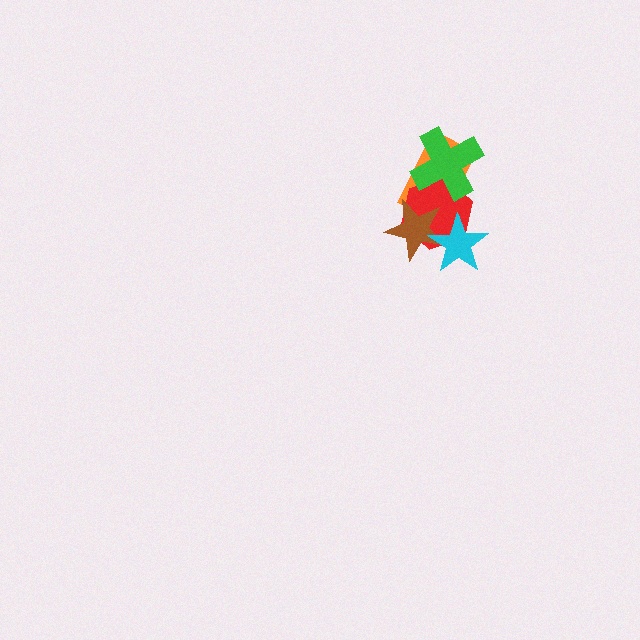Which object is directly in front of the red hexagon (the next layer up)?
The brown star is directly in front of the red hexagon.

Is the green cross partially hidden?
No, no other shape covers it.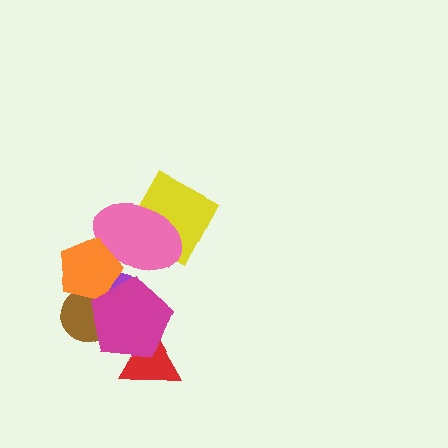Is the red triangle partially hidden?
Yes, it is partially covered by another shape.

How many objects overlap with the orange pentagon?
4 objects overlap with the orange pentagon.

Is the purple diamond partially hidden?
Yes, it is partially covered by another shape.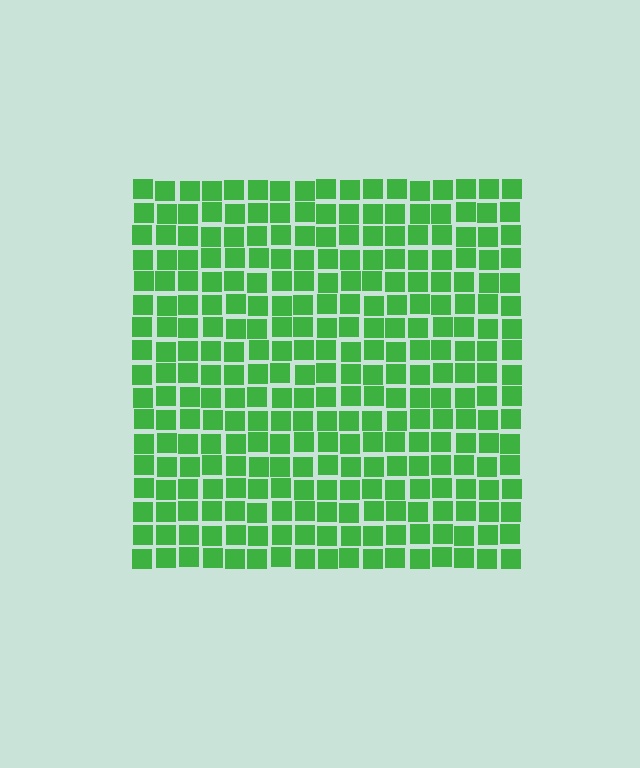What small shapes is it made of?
It is made of small squares.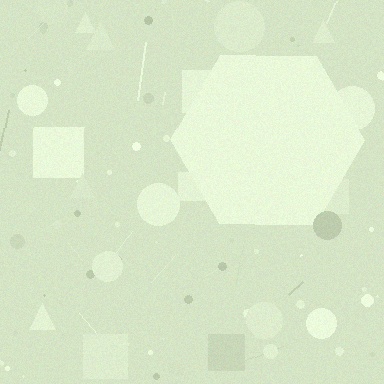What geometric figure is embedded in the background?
A hexagon is embedded in the background.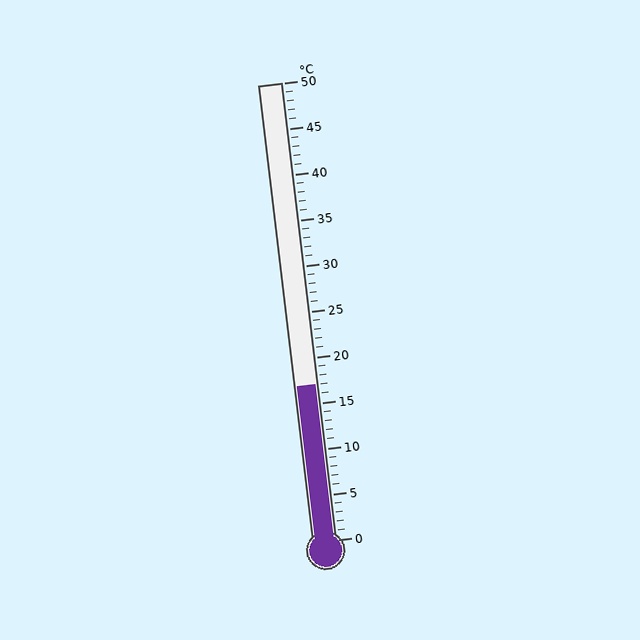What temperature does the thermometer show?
The thermometer shows approximately 17°C.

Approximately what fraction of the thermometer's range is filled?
The thermometer is filled to approximately 35% of its range.